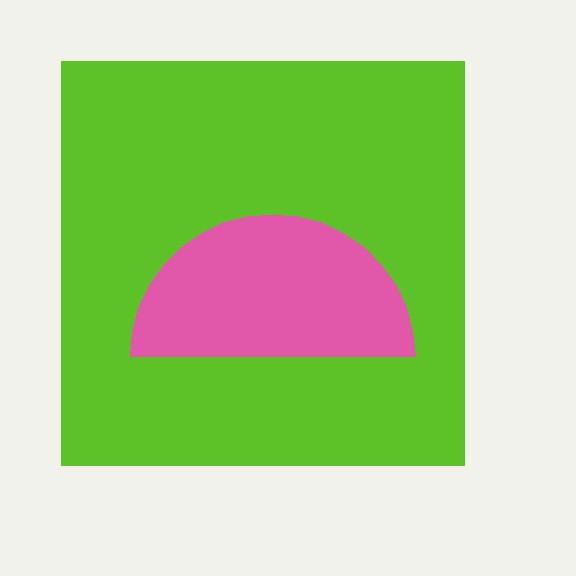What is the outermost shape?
The lime square.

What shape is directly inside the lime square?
The pink semicircle.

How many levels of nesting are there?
2.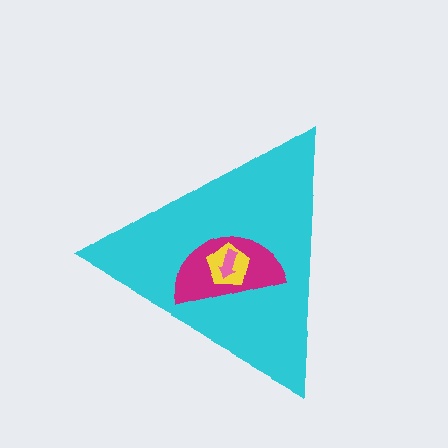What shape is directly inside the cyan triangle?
The magenta semicircle.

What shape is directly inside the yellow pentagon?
The pink arrow.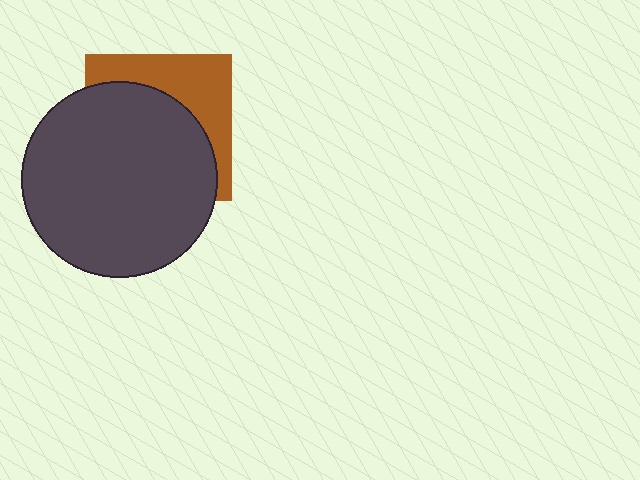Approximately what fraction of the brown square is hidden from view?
Roughly 64% of the brown square is hidden behind the dark gray circle.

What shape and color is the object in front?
The object in front is a dark gray circle.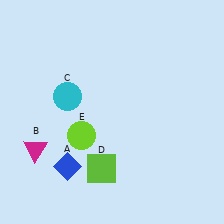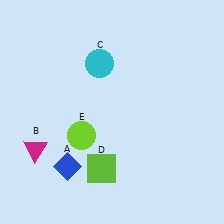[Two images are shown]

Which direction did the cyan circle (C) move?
The cyan circle (C) moved up.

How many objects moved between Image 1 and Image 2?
1 object moved between the two images.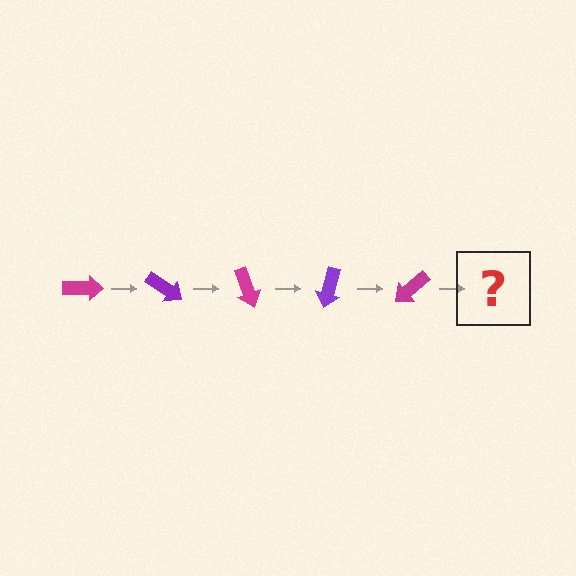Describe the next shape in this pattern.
It should be a purple arrow, rotated 175 degrees from the start.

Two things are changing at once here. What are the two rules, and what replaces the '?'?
The two rules are that it rotates 35 degrees each step and the color cycles through magenta and purple. The '?' should be a purple arrow, rotated 175 degrees from the start.